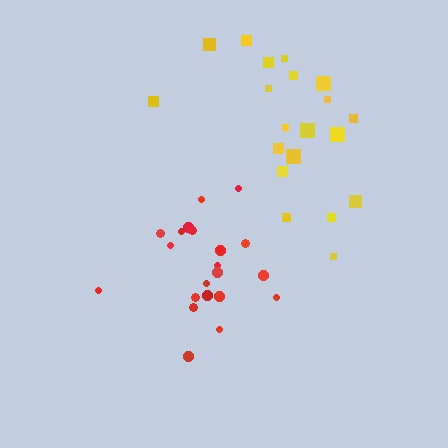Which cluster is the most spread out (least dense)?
Yellow.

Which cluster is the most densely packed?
Red.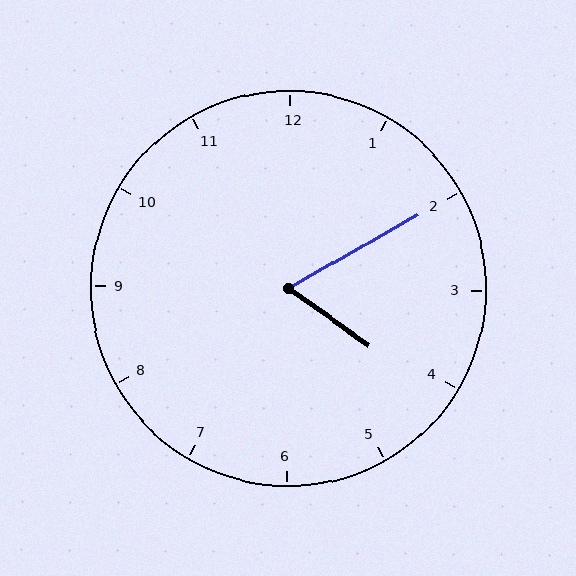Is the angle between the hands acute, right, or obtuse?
It is acute.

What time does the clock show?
4:10.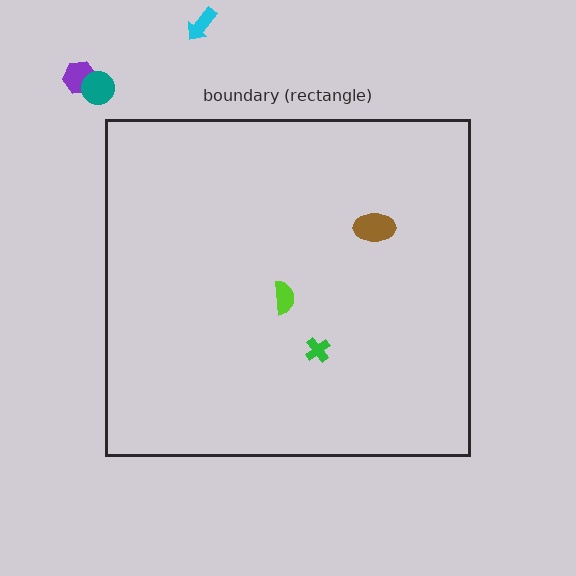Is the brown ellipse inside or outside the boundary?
Inside.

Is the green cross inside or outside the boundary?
Inside.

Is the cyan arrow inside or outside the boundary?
Outside.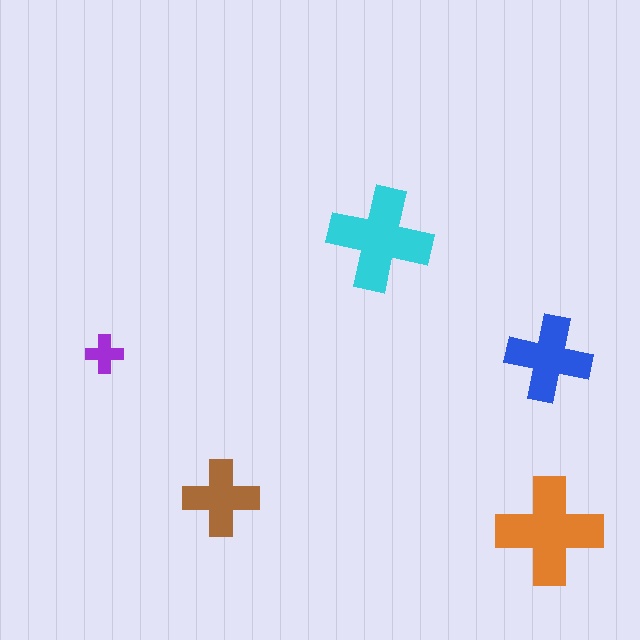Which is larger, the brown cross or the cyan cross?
The cyan one.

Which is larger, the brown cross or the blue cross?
The blue one.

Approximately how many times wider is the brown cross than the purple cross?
About 2 times wider.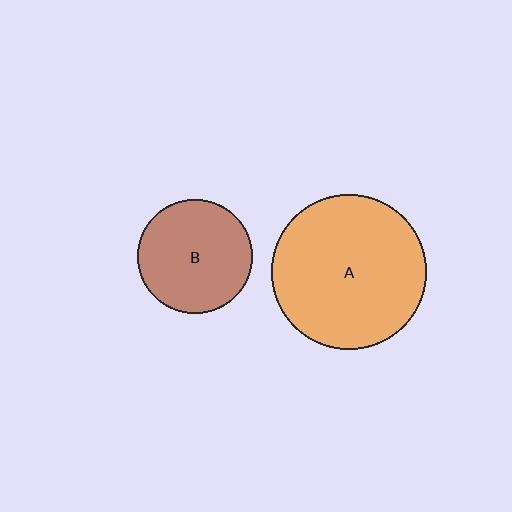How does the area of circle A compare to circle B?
Approximately 1.8 times.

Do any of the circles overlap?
No, none of the circles overlap.